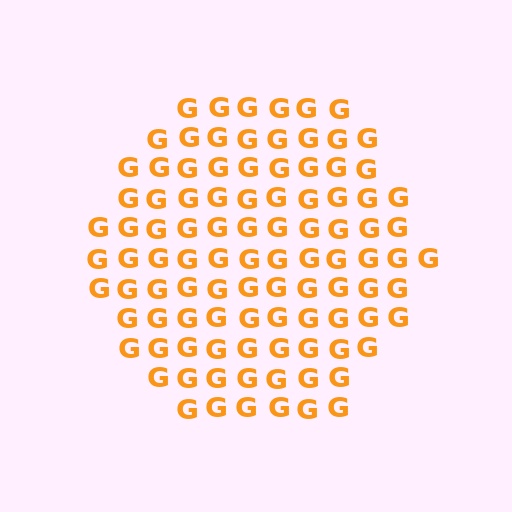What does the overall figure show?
The overall figure shows a hexagon.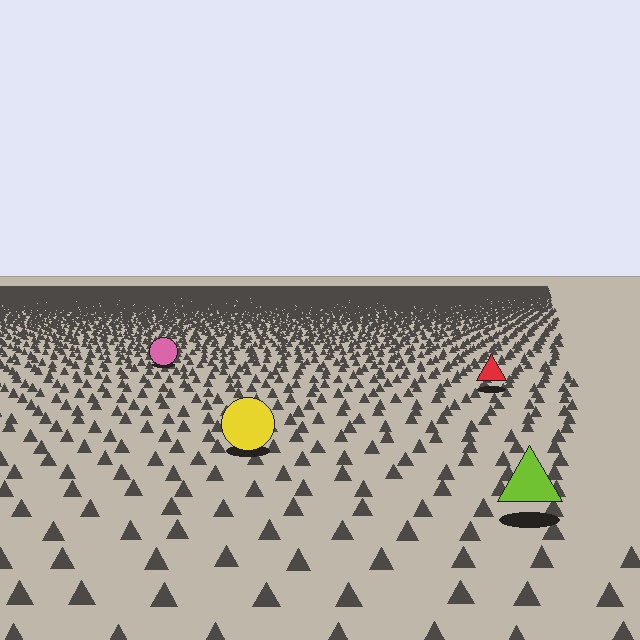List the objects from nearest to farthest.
From nearest to farthest: the lime triangle, the yellow circle, the red triangle, the pink circle.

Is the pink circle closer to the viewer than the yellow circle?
No. The yellow circle is closer — you can tell from the texture gradient: the ground texture is coarser near it.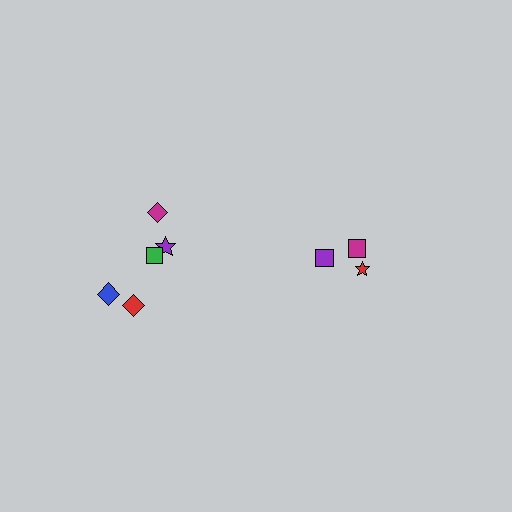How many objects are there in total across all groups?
There are 8 objects.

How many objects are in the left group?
There are 5 objects.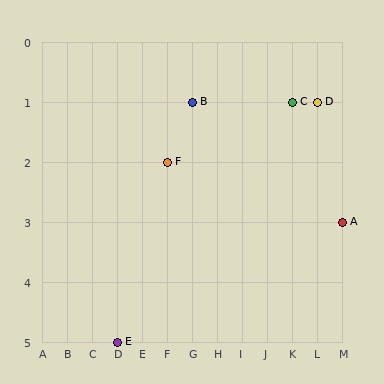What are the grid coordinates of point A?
Point A is at grid coordinates (M, 3).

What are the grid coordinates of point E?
Point E is at grid coordinates (D, 5).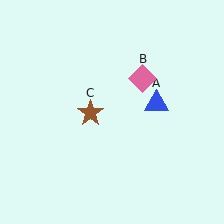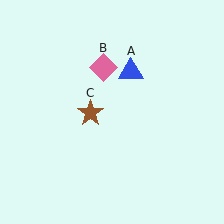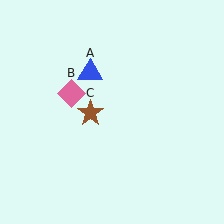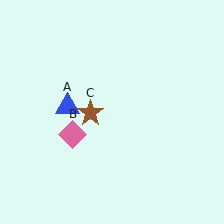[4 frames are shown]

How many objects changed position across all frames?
2 objects changed position: blue triangle (object A), pink diamond (object B).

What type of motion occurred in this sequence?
The blue triangle (object A), pink diamond (object B) rotated counterclockwise around the center of the scene.